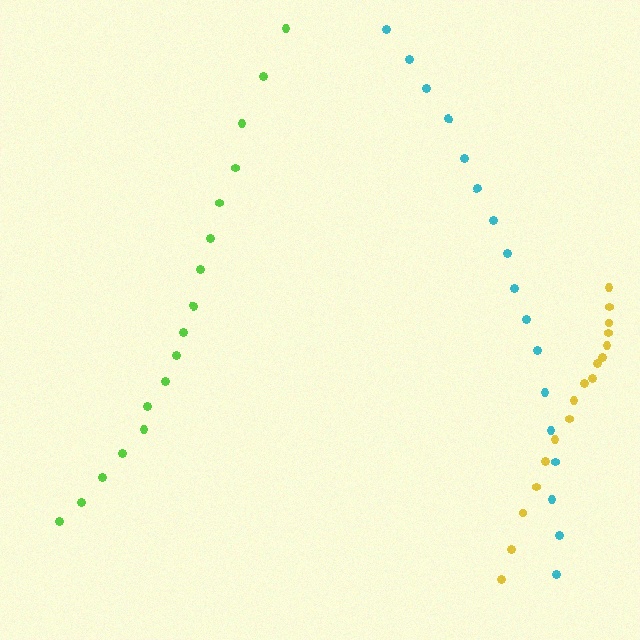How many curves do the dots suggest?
There are 3 distinct paths.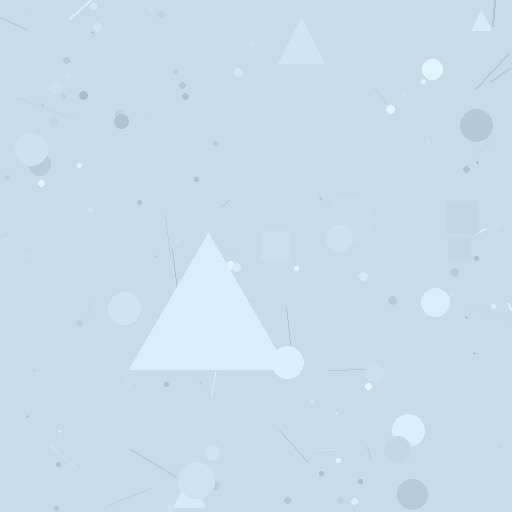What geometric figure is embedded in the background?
A triangle is embedded in the background.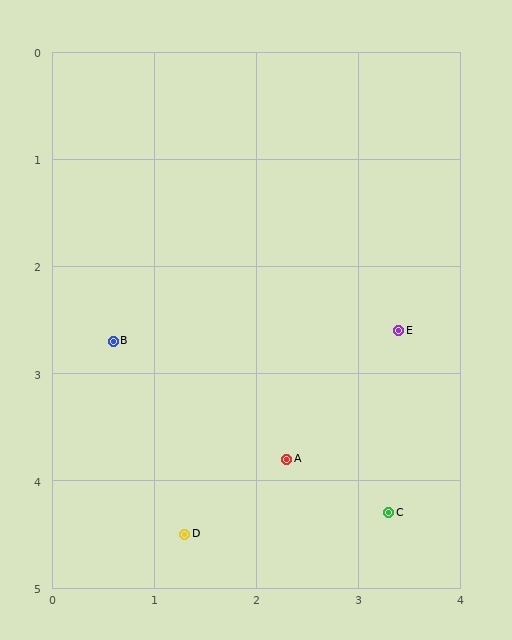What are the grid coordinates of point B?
Point B is at approximately (0.6, 2.7).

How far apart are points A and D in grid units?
Points A and D are about 1.2 grid units apart.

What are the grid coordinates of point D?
Point D is at approximately (1.3, 4.5).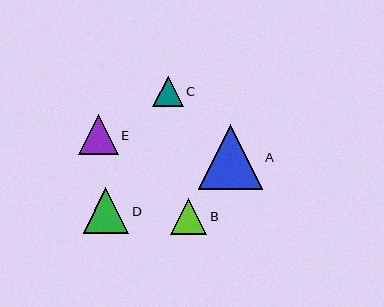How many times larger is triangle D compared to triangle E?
Triangle D is approximately 1.1 times the size of triangle E.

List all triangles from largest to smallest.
From largest to smallest: A, D, E, B, C.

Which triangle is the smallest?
Triangle C is the smallest with a size of approximately 30 pixels.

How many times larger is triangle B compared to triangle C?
Triangle B is approximately 1.2 times the size of triangle C.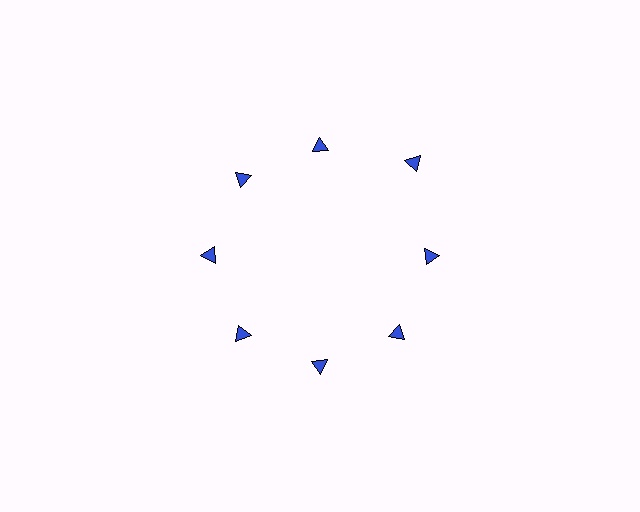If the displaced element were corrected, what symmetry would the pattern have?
It would have 8-fold rotational symmetry — the pattern would map onto itself every 45 degrees.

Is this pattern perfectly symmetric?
No. The 8 blue triangles are arranged in a ring, but one element near the 2 o'clock position is pushed outward from the center, breaking the 8-fold rotational symmetry.